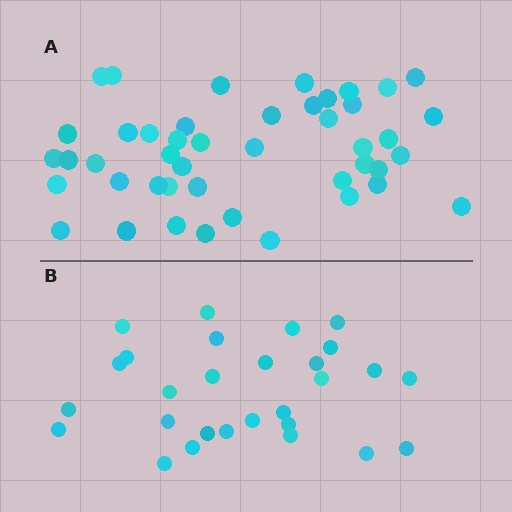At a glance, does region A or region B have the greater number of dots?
Region A (the top region) has more dots.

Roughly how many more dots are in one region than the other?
Region A has approximately 15 more dots than region B.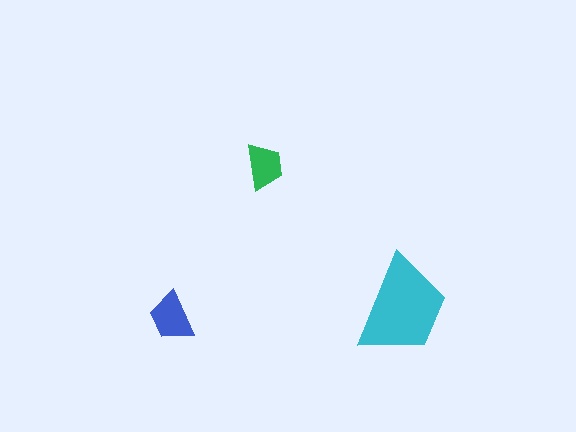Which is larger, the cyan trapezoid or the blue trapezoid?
The cyan one.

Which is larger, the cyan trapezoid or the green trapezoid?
The cyan one.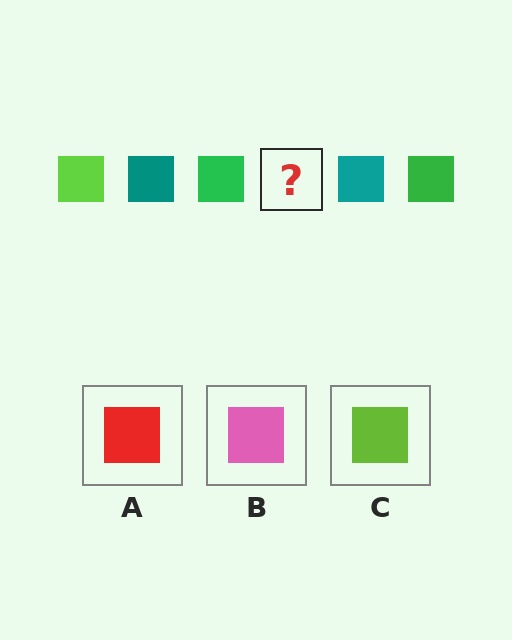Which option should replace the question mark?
Option C.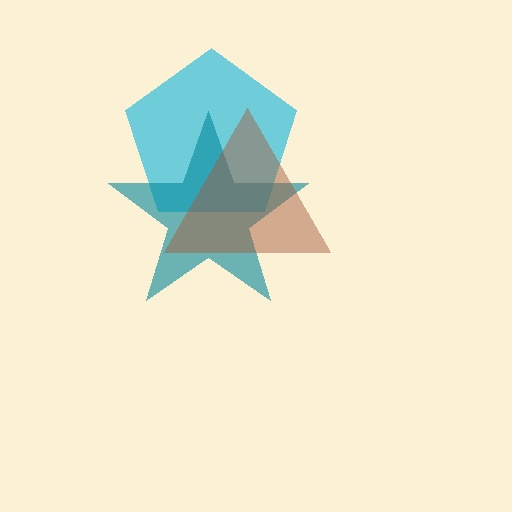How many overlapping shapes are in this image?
There are 3 overlapping shapes in the image.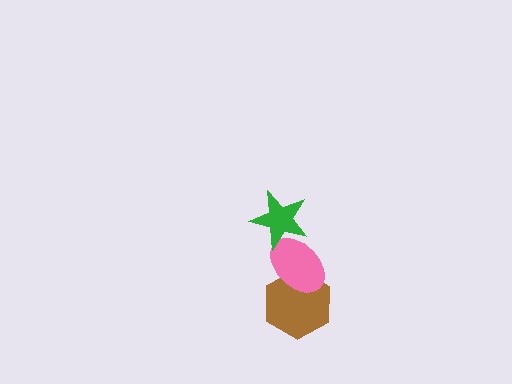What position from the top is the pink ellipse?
The pink ellipse is 2nd from the top.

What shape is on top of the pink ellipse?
The green star is on top of the pink ellipse.